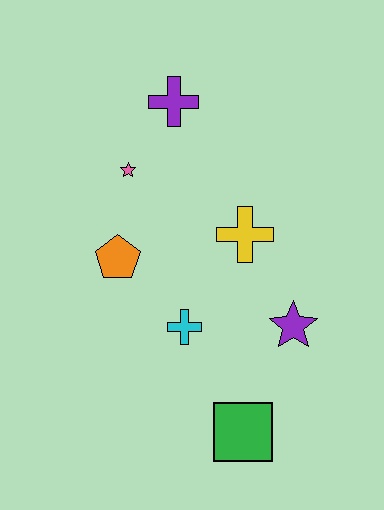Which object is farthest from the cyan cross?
The purple cross is farthest from the cyan cross.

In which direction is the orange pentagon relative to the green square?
The orange pentagon is above the green square.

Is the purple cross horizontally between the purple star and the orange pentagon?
Yes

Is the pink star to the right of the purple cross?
No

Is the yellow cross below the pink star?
Yes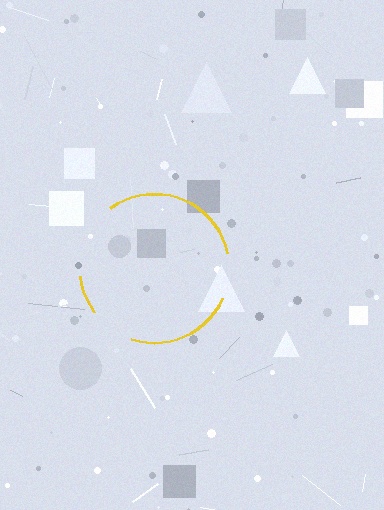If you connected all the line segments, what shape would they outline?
They would outline a circle.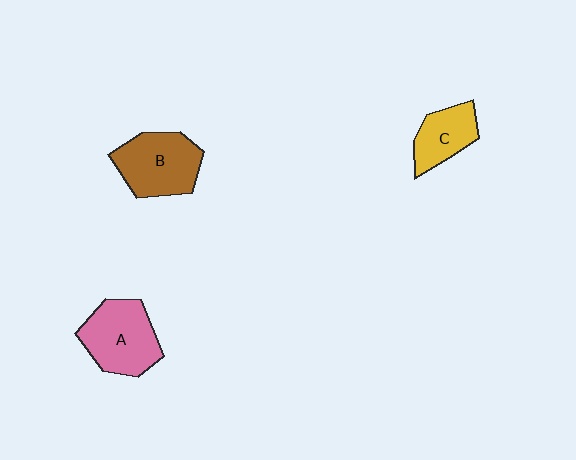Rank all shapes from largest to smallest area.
From largest to smallest: A (pink), B (brown), C (yellow).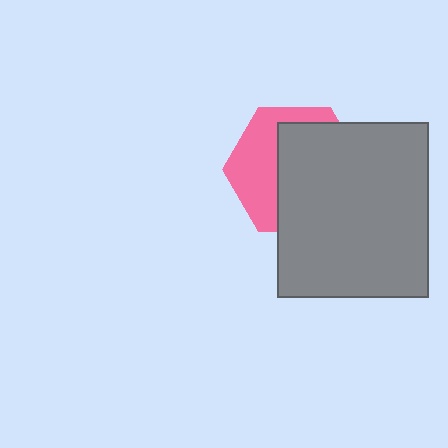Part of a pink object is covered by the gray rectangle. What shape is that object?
It is a hexagon.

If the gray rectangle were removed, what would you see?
You would see the complete pink hexagon.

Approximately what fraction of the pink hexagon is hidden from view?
Roughly 60% of the pink hexagon is hidden behind the gray rectangle.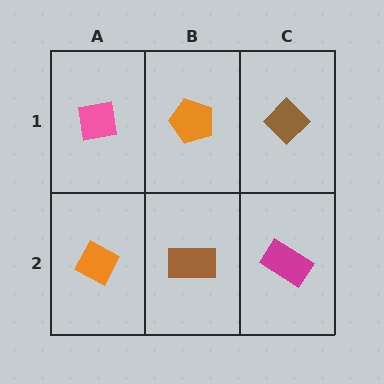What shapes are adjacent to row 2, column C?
A brown diamond (row 1, column C), a brown rectangle (row 2, column B).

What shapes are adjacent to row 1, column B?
A brown rectangle (row 2, column B), a pink square (row 1, column A), a brown diamond (row 1, column C).